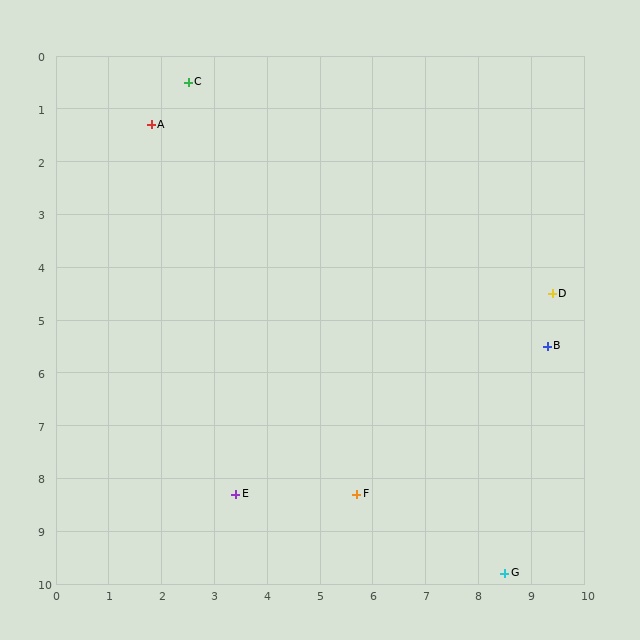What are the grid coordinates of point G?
Point G is at approximately (8.5, 9.8).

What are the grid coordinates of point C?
Point C is at approximately (2.5, 0.5).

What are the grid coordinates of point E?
Point E is at approximately (3.4, 8.3).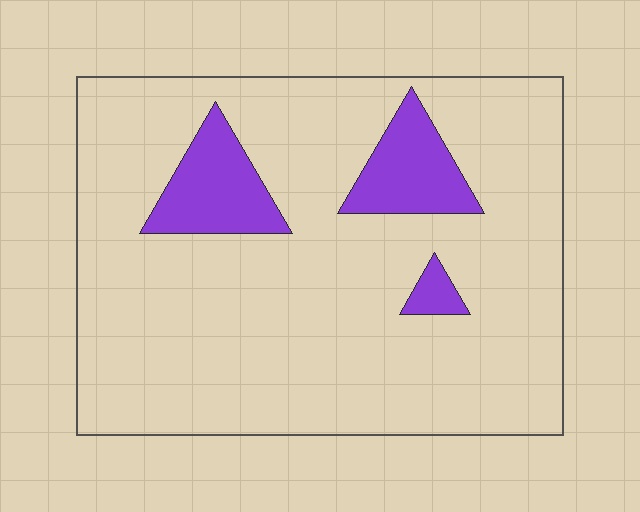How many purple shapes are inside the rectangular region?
3.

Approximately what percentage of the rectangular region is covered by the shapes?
Approximately 15%.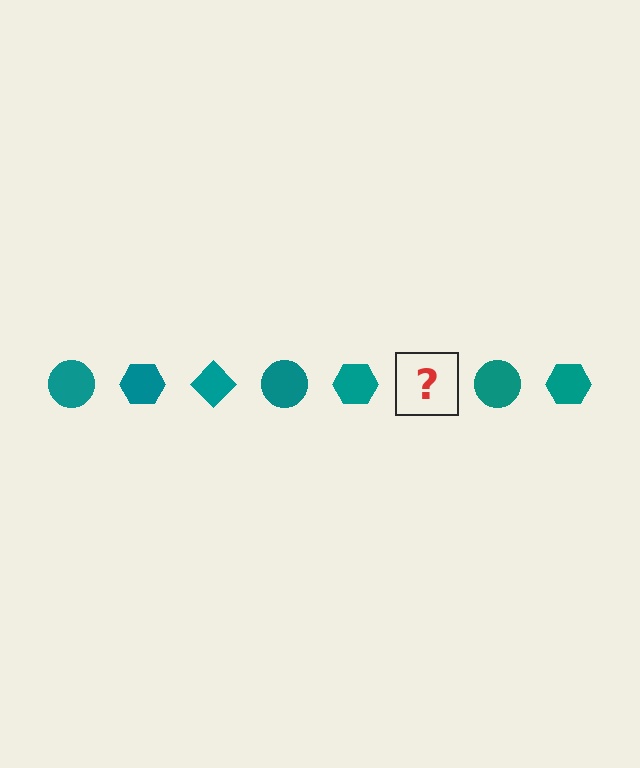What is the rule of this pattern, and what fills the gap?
The rule is that the pattern cycles through circle, hexagon, diamond shapes in teal. The gap should be filled with a teal diamond.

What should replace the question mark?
The question mark should be replaced with a teal diamond.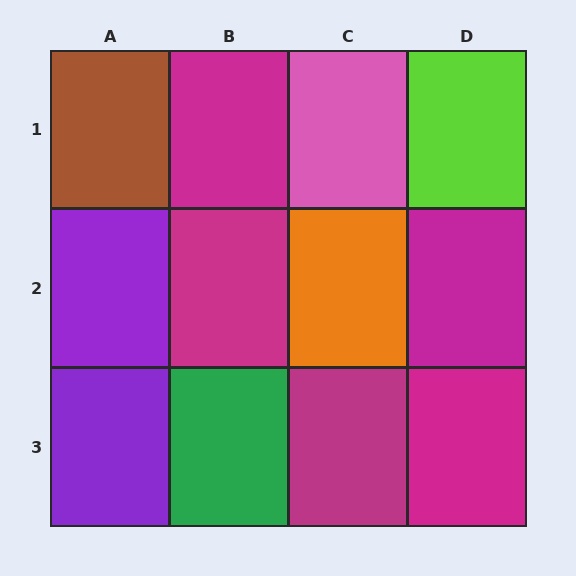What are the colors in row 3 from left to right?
Purple, green, magenta, magenta.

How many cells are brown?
1 cell is brown.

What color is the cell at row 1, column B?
Magenta.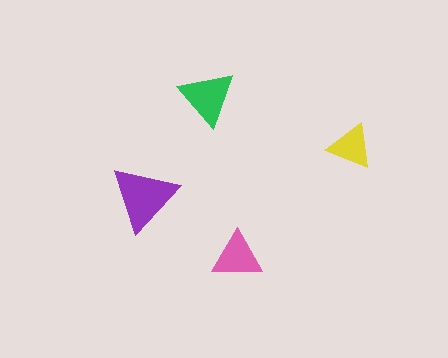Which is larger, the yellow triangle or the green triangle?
The green one.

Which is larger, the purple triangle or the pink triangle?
The purple one.